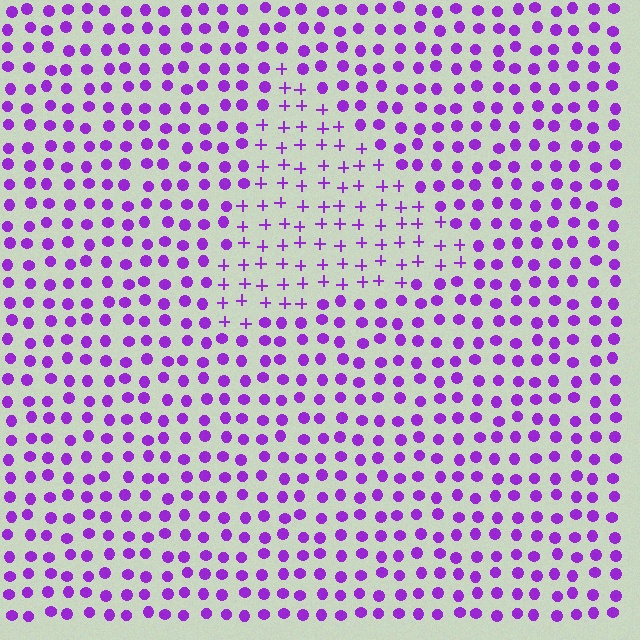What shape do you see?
I see a triangle.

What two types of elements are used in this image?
The image uses plus signs inside the triangle region and circles outside it.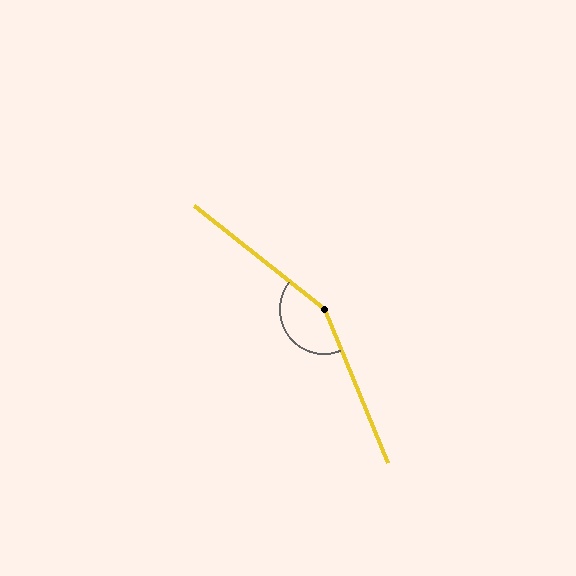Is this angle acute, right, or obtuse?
It is obtuse.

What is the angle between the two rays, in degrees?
Approximately 151 degrees.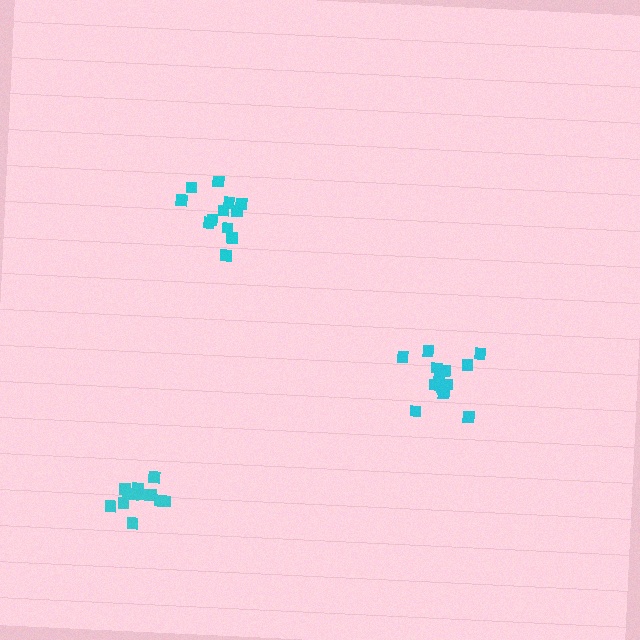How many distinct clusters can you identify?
There are 3 distinct clusters.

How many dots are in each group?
Group 1: 14 dots, Group 2: 12 dots, Group 3: 12 dots (38 total).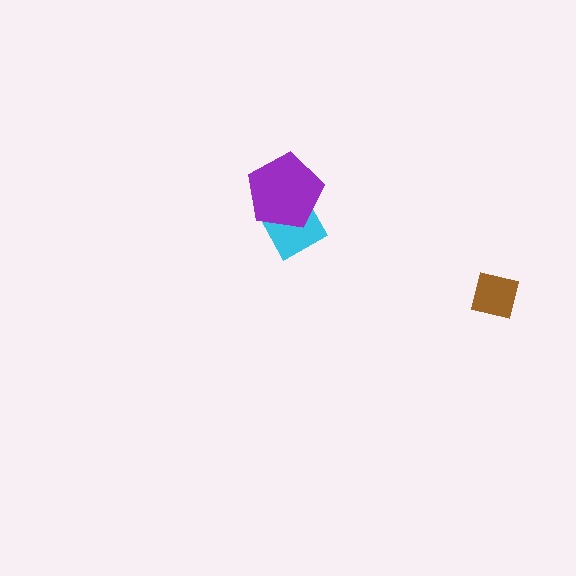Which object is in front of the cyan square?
The purple pentagon is in front of the cyan square.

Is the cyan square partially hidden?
Yes, it is partially covered by another shape.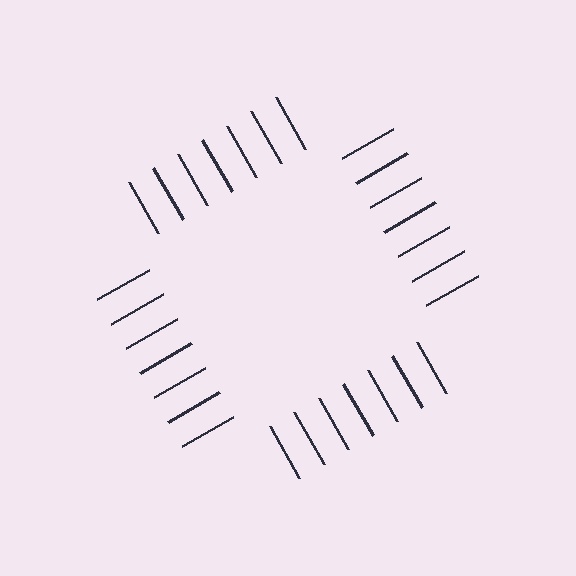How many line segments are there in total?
28 — 7 along each of the 4 edges.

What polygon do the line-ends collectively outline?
An illusory square — the line segments terminate on its edges but no continuous stroke is drawn.